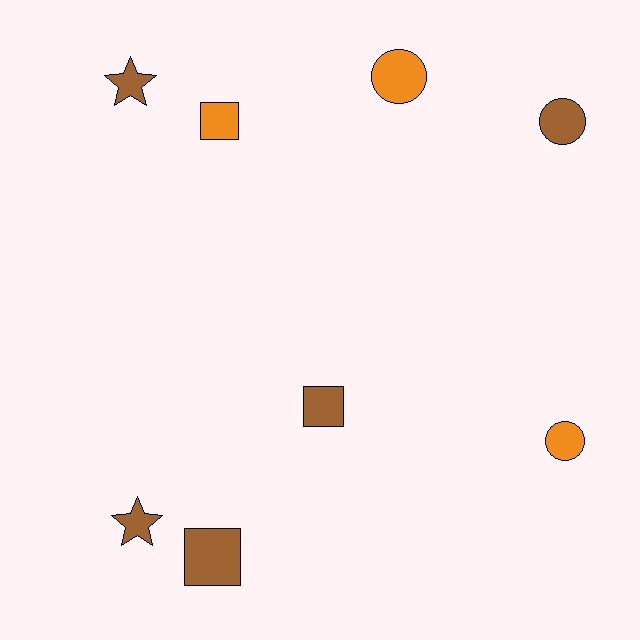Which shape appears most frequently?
Circle, with 3 objects.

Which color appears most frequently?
Brown, with 5 objects.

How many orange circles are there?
There are 2 orange circles.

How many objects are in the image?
There are 8 objects.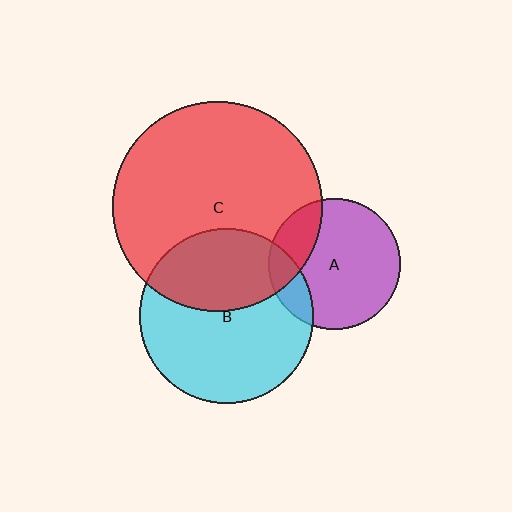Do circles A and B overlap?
Yes.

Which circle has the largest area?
Circle C (red).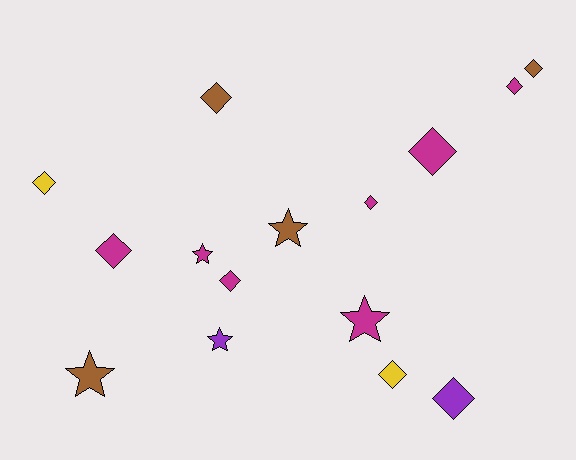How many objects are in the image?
There are 15 objects.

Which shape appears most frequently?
Diamond, with 10 objects.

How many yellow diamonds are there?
There are 2 yellow diamonds.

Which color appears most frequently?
Magenta, with 7 objects.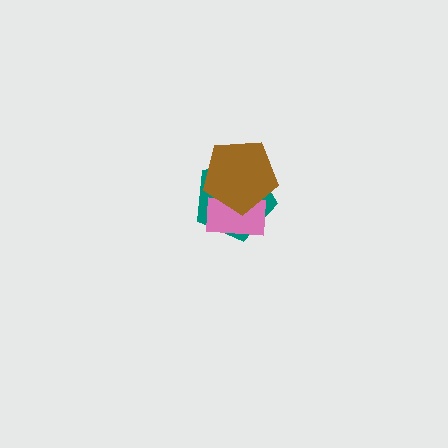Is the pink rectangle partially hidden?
Yes, it is partially covered by another shape.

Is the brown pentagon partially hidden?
No, no other shape covers it.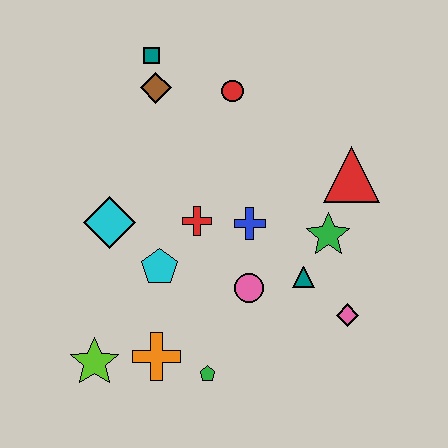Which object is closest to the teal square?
The brown diamond is closest to the teal square.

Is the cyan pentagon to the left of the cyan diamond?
No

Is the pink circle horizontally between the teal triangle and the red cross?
Yes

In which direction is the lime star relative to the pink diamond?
The lime star is to the left of the pink diamond.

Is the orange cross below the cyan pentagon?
Yes